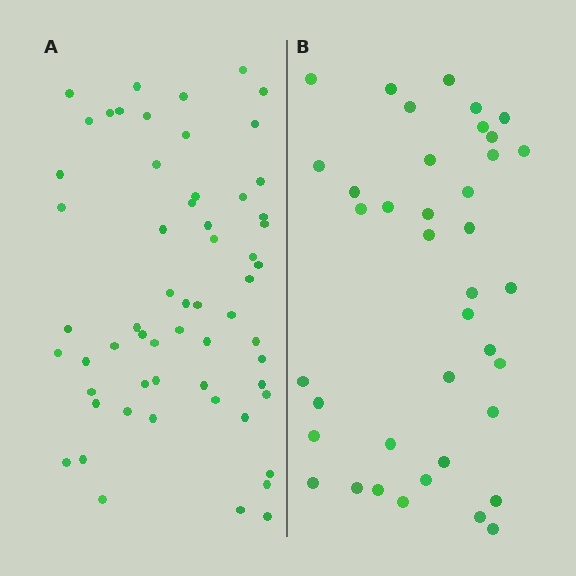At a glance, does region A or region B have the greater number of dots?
Region A (the left region) has more dots.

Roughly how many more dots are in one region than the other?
Region A has approximately 20 more dots than region B.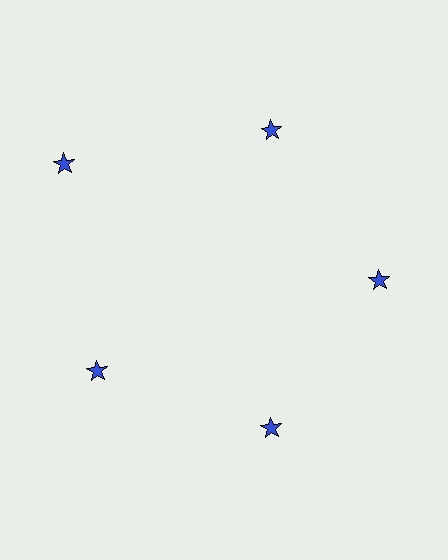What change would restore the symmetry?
The symmetry would be restored by moving it inward, back onto the ring so that all 5 stars sit at equal angles and equal distance from the center.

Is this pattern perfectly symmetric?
No. The 5 blue stars are arranged in a ring, but one element near the 10 o'clock position is pushed outward from the center, breaking the 5-fold rotational symmetry.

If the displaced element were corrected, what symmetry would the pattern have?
It would have 5-fold rotational symmetry — the pattern would map onto itself every 72 degrees.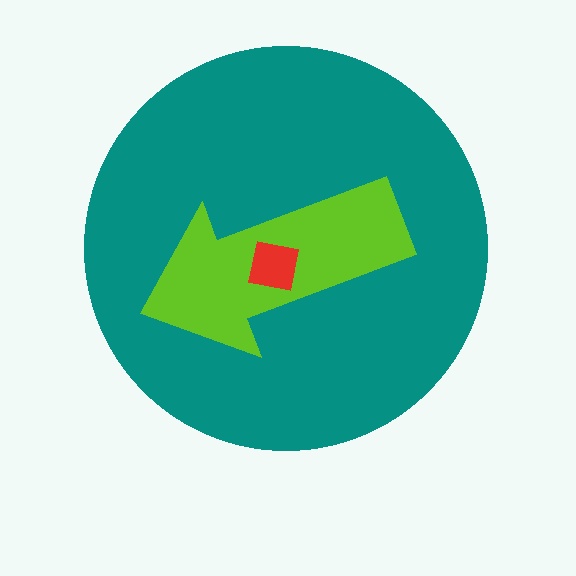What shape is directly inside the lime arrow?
The red square.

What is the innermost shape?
The red square.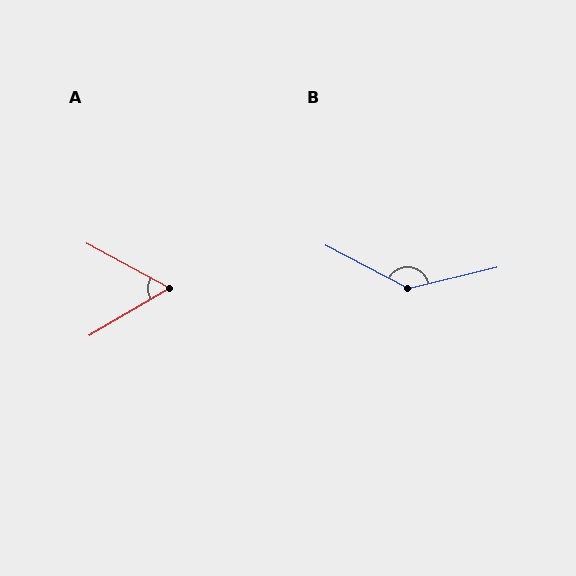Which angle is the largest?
B, at approximately 139 degrees.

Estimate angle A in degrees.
Approximately 59 degrees.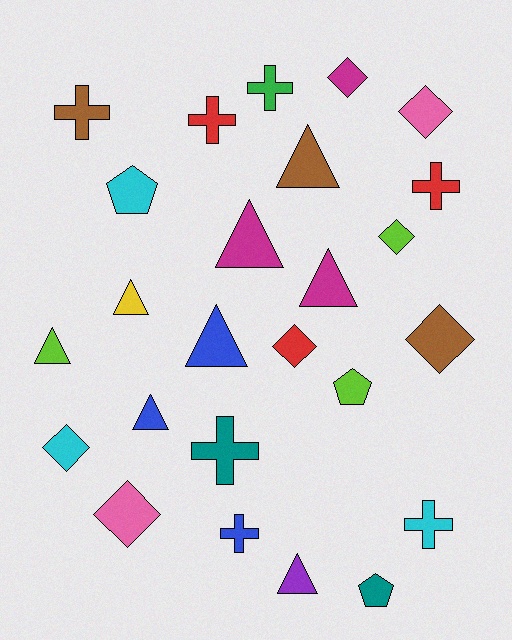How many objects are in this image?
There are 25 objects.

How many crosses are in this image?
There are 7 crosses.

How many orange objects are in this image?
There are no orange objects.